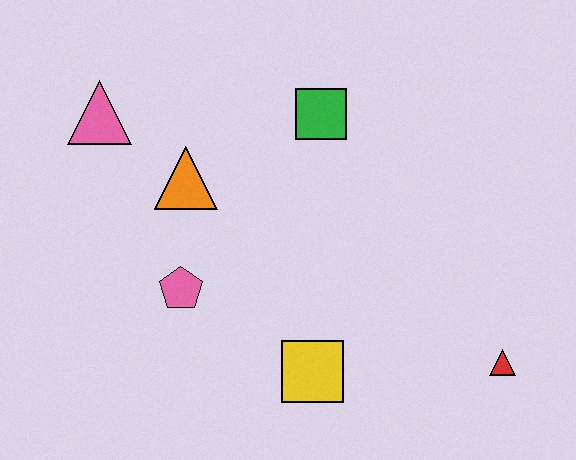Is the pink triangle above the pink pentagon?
Yes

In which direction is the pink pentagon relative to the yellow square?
The pink pentagon is to the left of the yellow square.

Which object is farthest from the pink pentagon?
The red triangle is farthest from the pink pentagon.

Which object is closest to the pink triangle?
The orange triangle is closest to the pink triangle.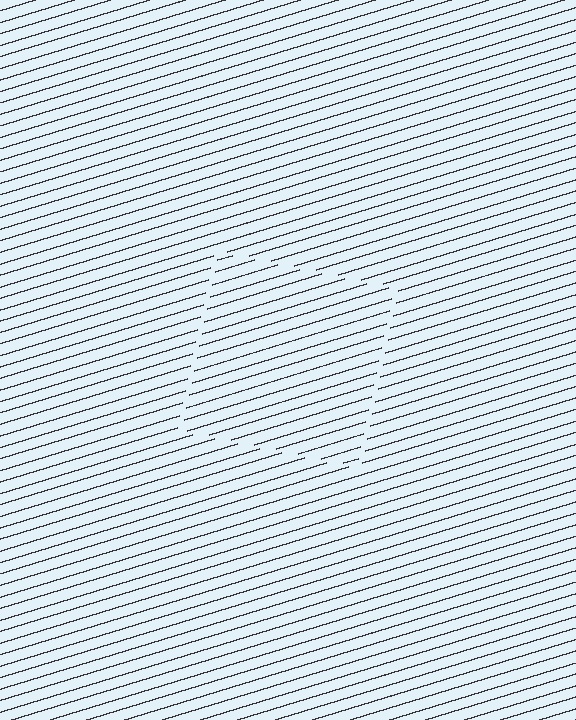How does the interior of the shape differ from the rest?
The interior of the shape contains the same grating, shifted by half a period — the contour is defined by the phase discontinuity where line-ends from the inner and outer gratings abut.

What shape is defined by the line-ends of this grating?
An illusory square. The interior of the shape contains the same grating, shifted by half a period — the contour is defined by the phase discontinuity where line-ends from the inner and outer gratings abut.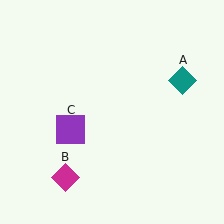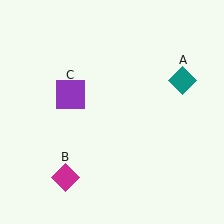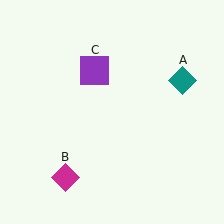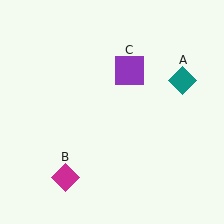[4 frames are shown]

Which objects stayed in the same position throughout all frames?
Teal diamond (object A) and magenta diamond (object B) remained stationary.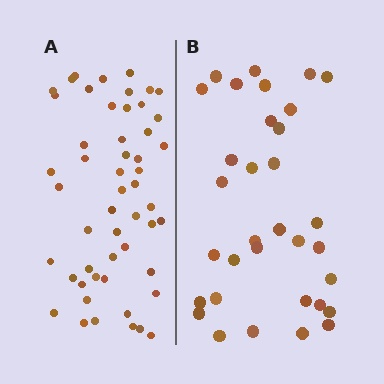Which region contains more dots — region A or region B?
Region A (the left region) has more dots.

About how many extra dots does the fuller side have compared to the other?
Region A has approximately 20 more dots than region B.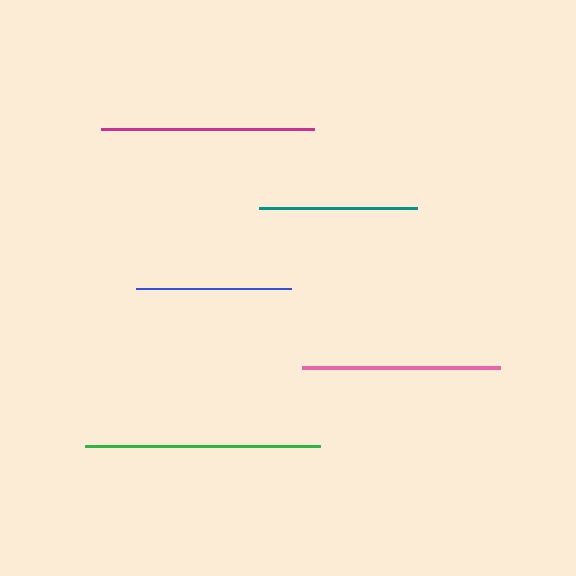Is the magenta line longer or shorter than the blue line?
The magenta line is longer than the blue line.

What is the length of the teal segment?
The teal segment is approximately 158 pixels long.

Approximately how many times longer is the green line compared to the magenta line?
The green line is approximately 1.1 times the length of the magenta line.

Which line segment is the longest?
The green line is the longest at approximately 234 pixels.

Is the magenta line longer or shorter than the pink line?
The magenta line is longer than the pink line.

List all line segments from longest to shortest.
From longest to shortest: green, magenta, pink, teal, blue.